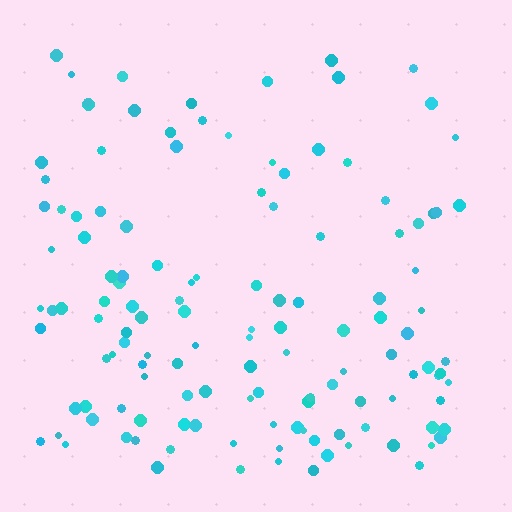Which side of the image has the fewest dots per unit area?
The top.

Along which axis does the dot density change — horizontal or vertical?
Vertical.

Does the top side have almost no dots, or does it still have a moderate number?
Still a moderate number, just noticeably fewer than the bottom.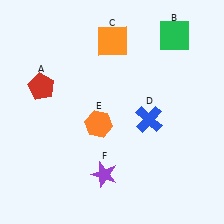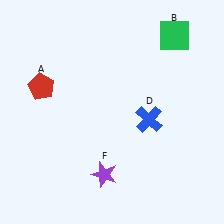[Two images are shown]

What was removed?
The orange hexagon (E), the orange square (C) were removed in Image 2.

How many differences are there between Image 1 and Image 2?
There are 2 differences between the two images.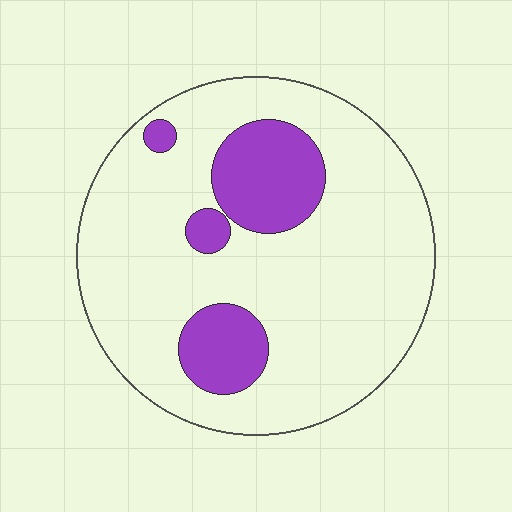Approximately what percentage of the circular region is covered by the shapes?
Approximately 20%.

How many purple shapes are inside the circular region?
4.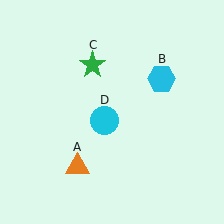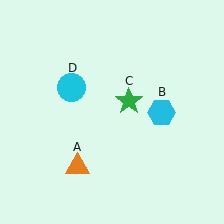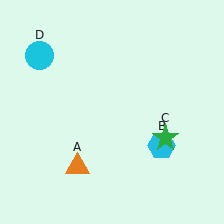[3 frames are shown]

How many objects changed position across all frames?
3 objects changed position: cyan hexagon (object B), green star (object C), cyan circle (object D).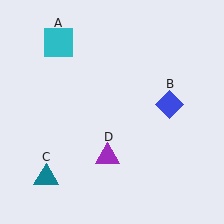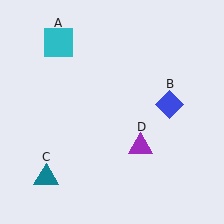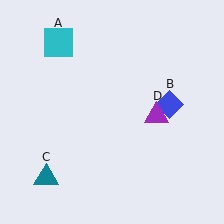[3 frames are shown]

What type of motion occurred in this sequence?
The purple triangle (object D) rotated counterclockwise around the center of the scene.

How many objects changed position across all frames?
1 object changed position: purple triangle (object D).